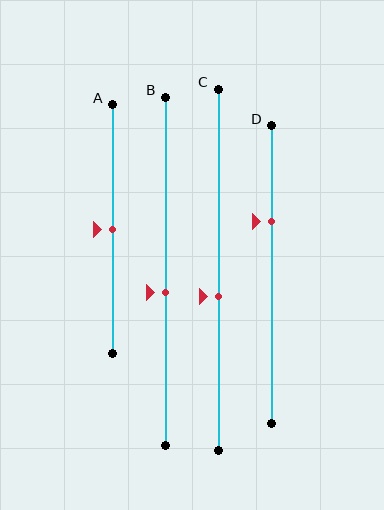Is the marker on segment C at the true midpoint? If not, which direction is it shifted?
No, the marker on segment C is shifted downward by about 8% of the segment length.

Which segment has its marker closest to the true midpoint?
Segment A has its marker closest to the true midpoint.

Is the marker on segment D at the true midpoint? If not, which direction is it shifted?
No, the marker on segment D is shifted upward by about 18% of the segment length.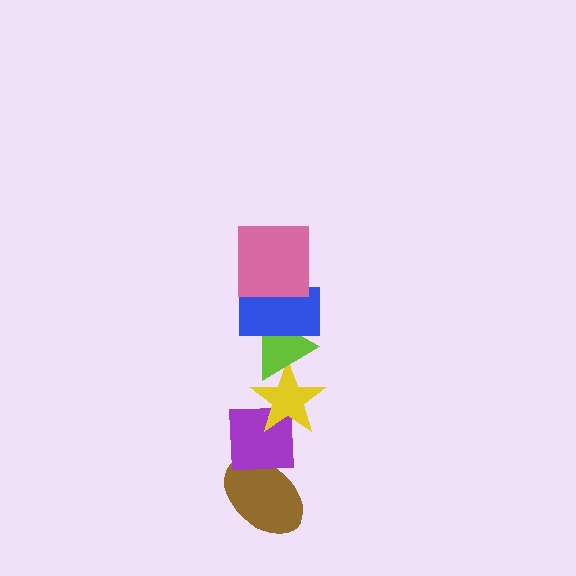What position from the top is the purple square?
The purple square is 5th from the top.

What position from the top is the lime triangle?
The lime triangle is 3rd from the top.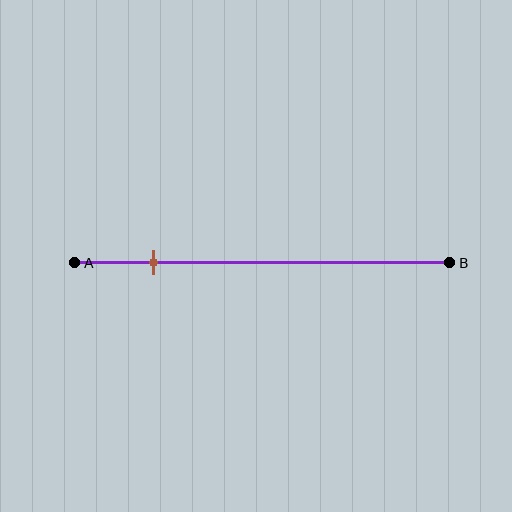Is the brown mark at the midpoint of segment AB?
No, the mark is at about 20% from A, not at the 50% midpoint.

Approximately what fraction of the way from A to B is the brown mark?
The brown mark is approximately 20% of the way from A to B.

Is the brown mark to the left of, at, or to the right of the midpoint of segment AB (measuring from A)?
The brown mark is to the left of the midpoint of segment AB.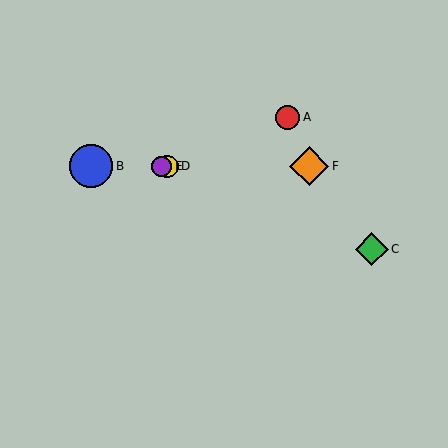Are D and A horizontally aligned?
No, D is at y≈166 and A is at y≈117.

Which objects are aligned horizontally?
Objects B, D, E, F are aligned horizontally.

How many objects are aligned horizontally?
4 objects (B, D, E, F) are aligned horizontally.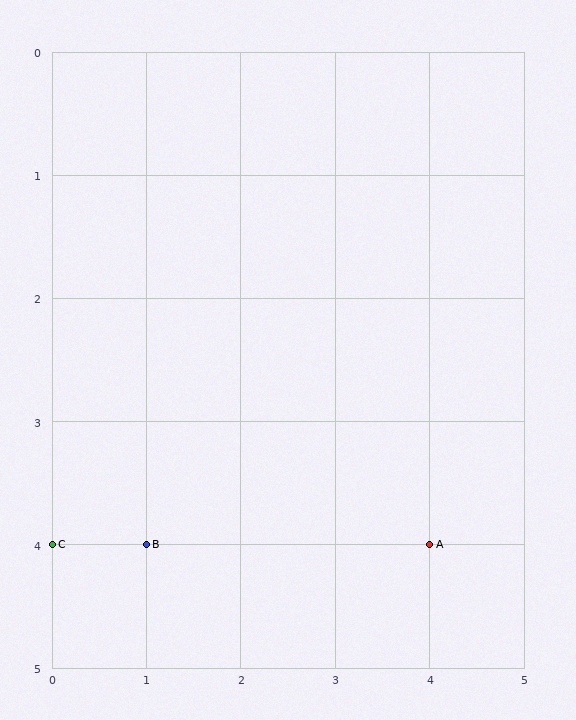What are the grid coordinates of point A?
Point A is at grid coordinates (4, 4).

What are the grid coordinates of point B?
Point B is at grid coordinates (1, 4).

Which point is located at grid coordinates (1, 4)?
Point B is at (1, 4).